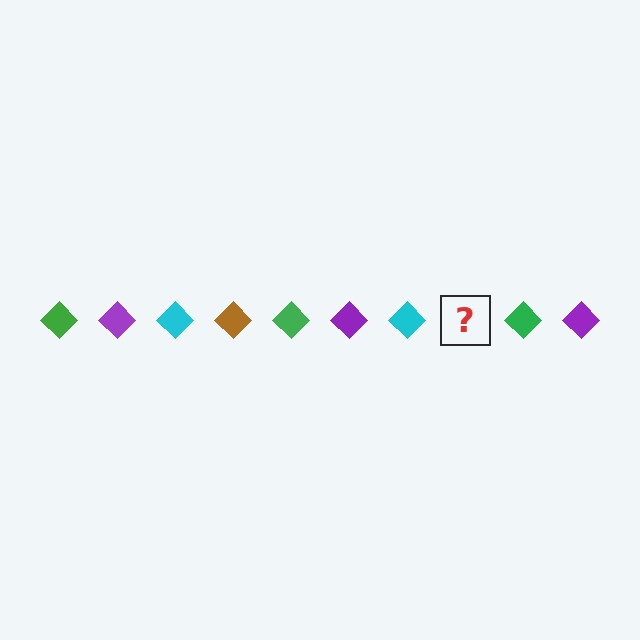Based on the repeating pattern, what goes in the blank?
The blank should be a brown diamond.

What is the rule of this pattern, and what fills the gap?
The rule is that the pattern cycles through green, purple, cyan, brown diamonds. The gap should be filled with a brown diamond.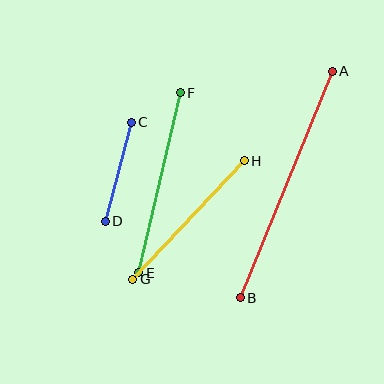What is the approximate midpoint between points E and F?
The midpoint is at approximately (159, 183) pixels.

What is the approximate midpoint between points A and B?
The midpoint is at approximately (286, 184) pixels.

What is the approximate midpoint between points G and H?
The midpoint is at approximately (188, 220) pixels.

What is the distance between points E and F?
The distance is approximately 185 pixels.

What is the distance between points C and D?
The distance is approximately 103 pixels.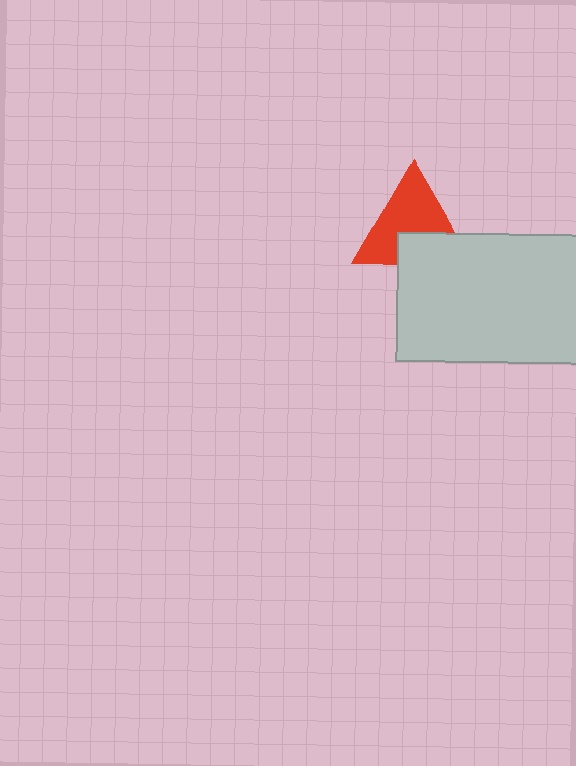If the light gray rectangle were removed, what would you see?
You would see the complete red triangle.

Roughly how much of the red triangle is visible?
Most of it is visible (roughly 66%).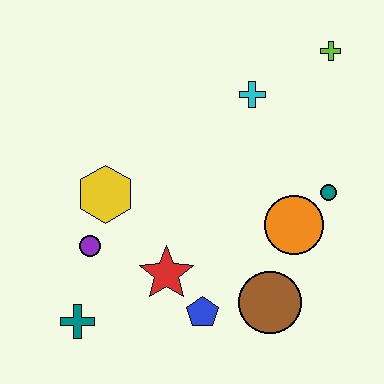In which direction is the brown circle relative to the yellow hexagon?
The brown circle is to the right of the yellow hexagon.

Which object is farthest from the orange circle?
The teal cross is farthest from the orange circle.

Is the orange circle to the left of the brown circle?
No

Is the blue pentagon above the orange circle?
No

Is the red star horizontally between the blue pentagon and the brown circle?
No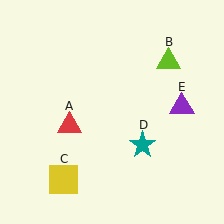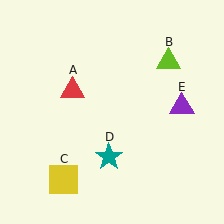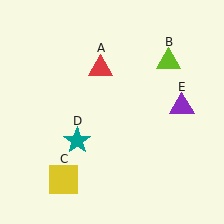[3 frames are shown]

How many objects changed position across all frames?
2 objects changed position: red triangle (object A), teal star (object D).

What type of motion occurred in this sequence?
The red triangle (object A), teal star (object D) rotated clockwise around the center of the scene.